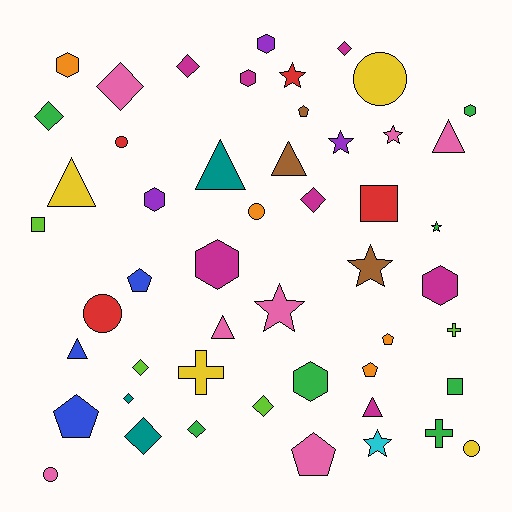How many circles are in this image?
There are 6 circles.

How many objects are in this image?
There are 50 objects.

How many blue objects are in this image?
There are 3 blue objects.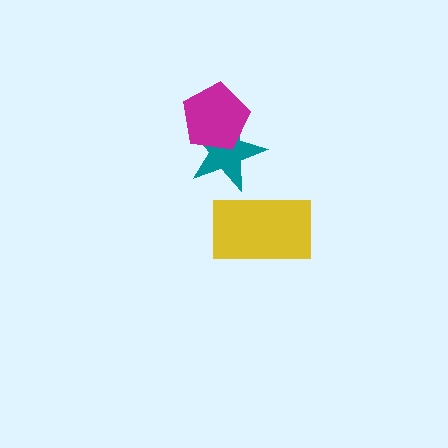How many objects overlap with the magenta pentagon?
1 object overlaps with the magenta pentagon.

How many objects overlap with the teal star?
1 object overlaps with the teal star.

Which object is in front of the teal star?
The magenta pentagon is in front of the teal star.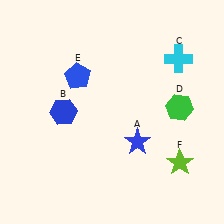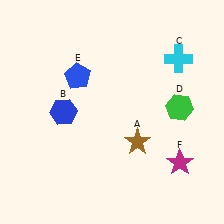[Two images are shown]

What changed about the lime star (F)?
In Image 1, F is lime. In Image 2, it changed to magenta.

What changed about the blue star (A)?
In Image 1, A is blue. In Image 2, it changed to brown.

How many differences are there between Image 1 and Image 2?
There are 2 differences between the two images.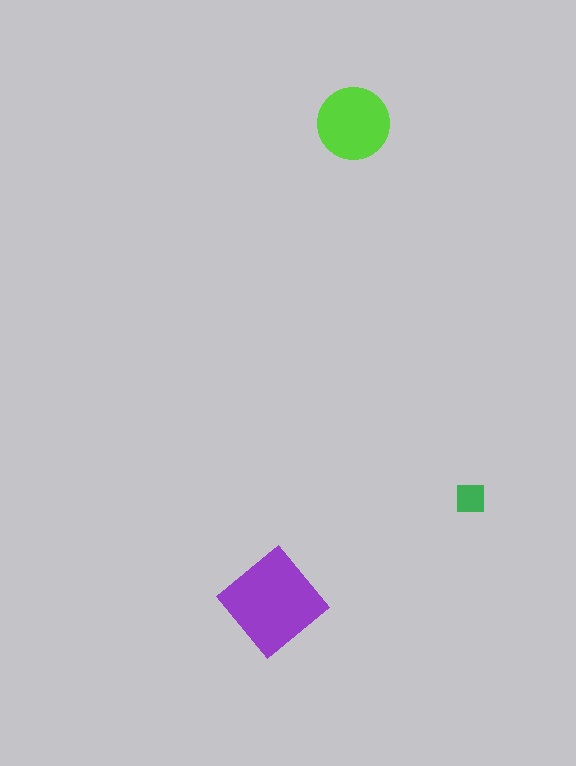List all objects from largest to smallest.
The purple diamond, the lime circle, the green square.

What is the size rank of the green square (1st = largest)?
3rd.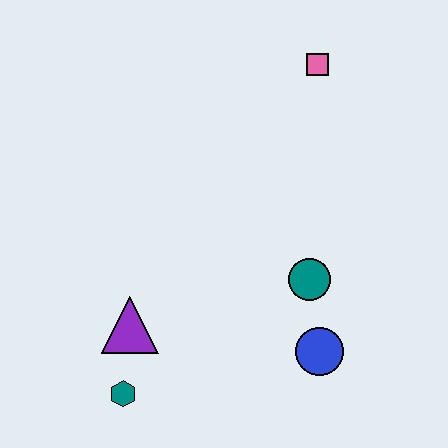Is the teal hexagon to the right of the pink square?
No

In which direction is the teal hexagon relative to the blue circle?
The teal hexagon is to the left of the blue circle.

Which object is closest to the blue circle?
The teal circle is closest to the blue circle.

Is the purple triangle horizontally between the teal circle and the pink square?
No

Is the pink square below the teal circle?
No